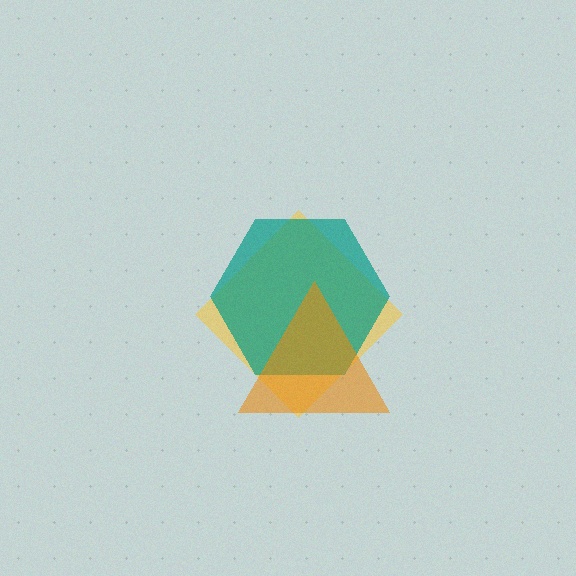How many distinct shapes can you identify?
There are 3 distinct shapes: a yellow diamond, a teal hexagon, an orange triangle.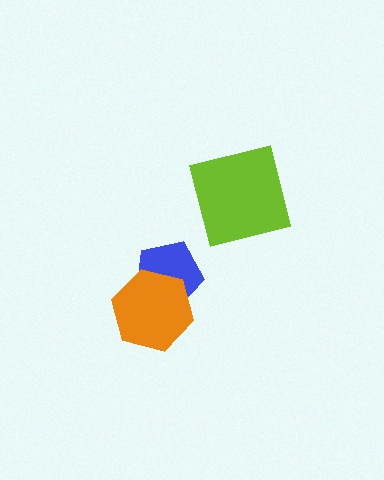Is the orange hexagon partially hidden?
No, no other shape covers it.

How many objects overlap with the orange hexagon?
1 object overlaps with the orange hexagon.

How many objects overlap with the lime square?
0 objects overlap with the lime square.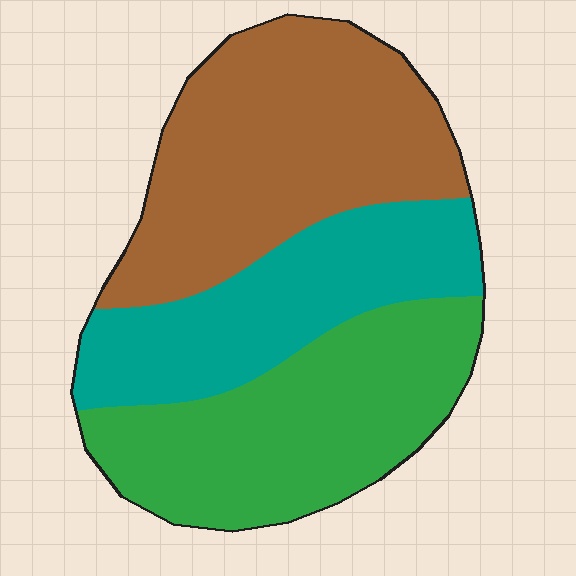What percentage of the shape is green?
Green covers roughly 35% of the shape.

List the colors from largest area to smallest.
From largest to smallest: brown, green, teal.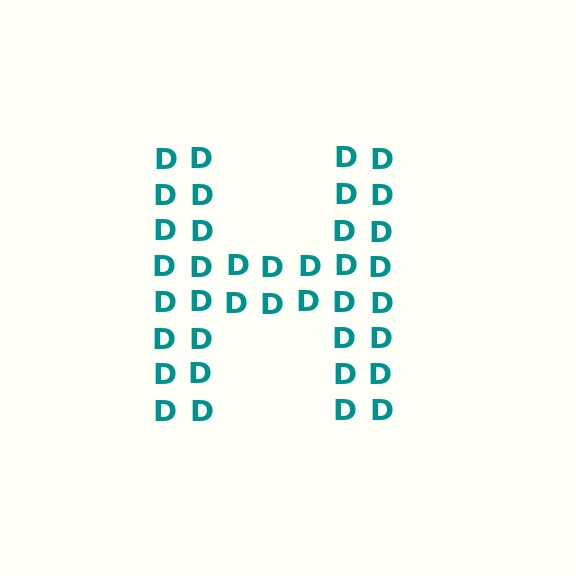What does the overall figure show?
The overall figure shows the letter H.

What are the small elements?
The small elements are letter D's.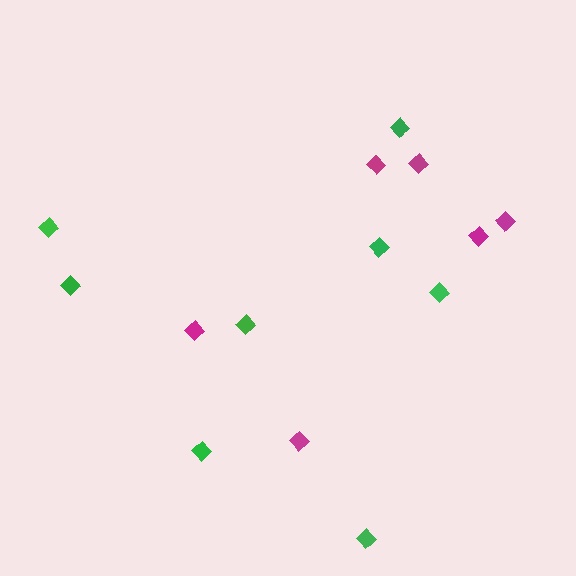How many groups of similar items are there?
There are 2 groups: one group of magenta diamonds (6) and one group of green diamonds (8).